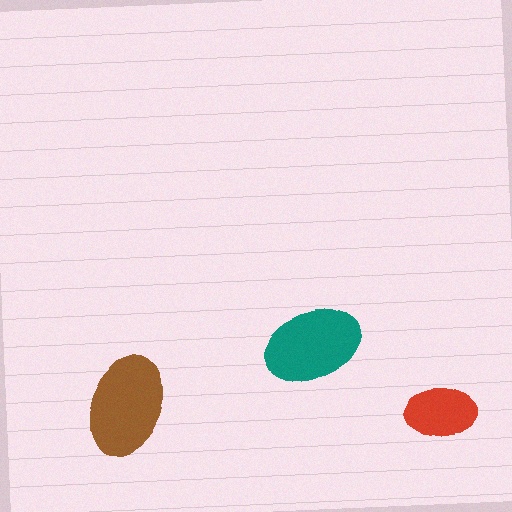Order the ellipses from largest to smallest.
the brown one, the teal one, the red one.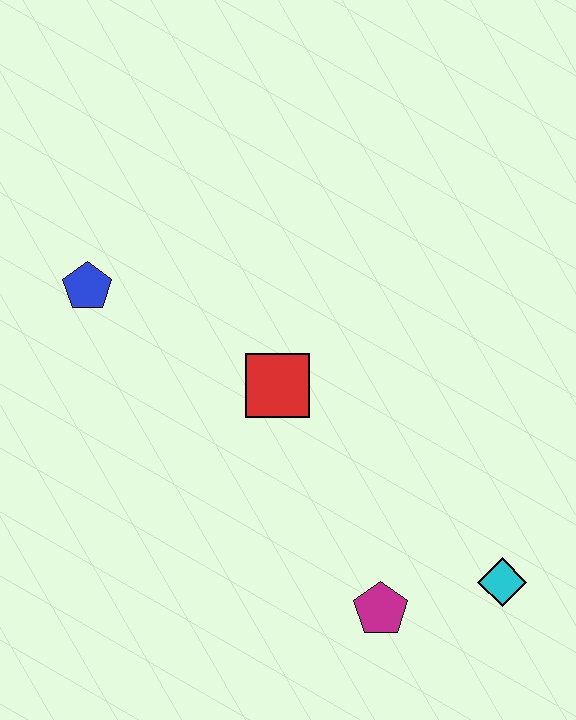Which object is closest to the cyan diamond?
The magenta pentagon is closest to the cyan diamond.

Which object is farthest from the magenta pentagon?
The blue pentagon is farthest from the magenta pentagon.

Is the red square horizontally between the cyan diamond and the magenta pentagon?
No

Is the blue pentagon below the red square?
No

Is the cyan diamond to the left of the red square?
No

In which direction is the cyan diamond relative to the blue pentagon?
The cyan diamond is to the right of the blue pentagon.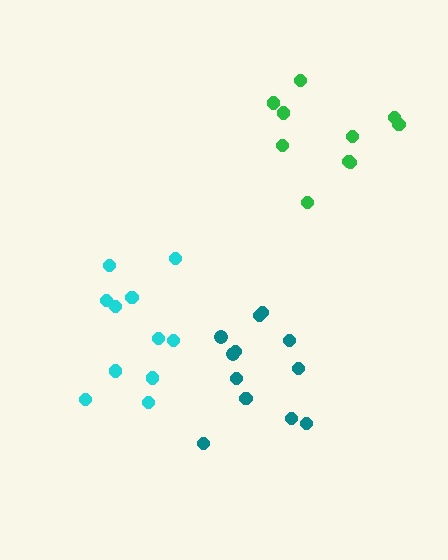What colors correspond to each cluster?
The clusters are colored: teal, green, cyan.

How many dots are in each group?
Group 1: 12 dots, Group 2: 10 dots, Group 3: 11 dots (33 total).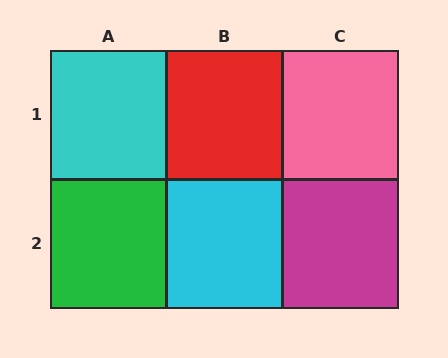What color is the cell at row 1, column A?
Cyan.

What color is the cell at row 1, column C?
Pink.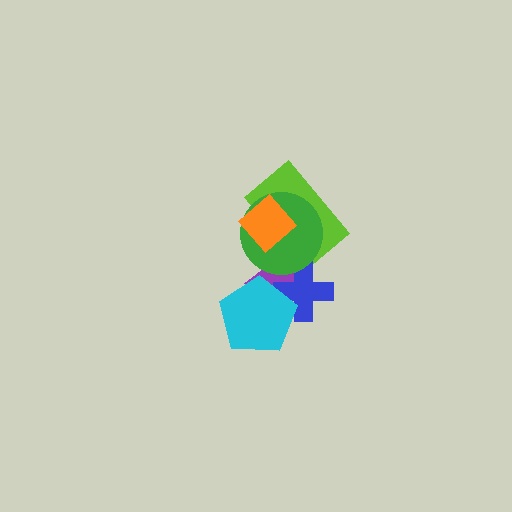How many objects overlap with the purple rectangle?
4 objects overlap with the purple rectangle.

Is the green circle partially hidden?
Yes, it is partially covered by another shape.